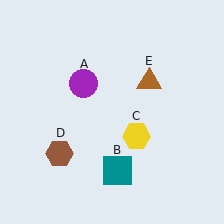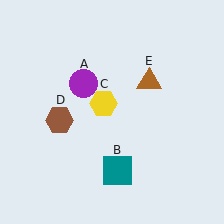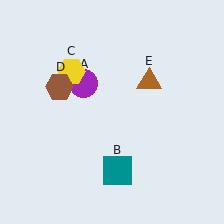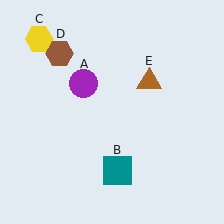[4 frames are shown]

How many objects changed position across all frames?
2 objects changed position: yellow hexagon (object C), brown hexagon (object D).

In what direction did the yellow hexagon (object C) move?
The yellow hexagon (object C) moved up and to the left.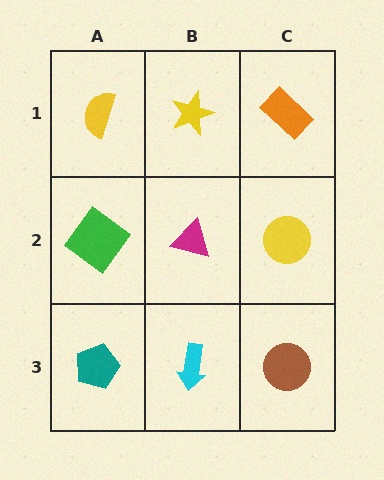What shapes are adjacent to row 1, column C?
A yellow circle (row 2, column C), a yellow star (row 1, column B).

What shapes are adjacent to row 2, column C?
An orange rectangle (row 1, column C), a brown circle (row 3, column C), a magenta triangle (row 2, column B).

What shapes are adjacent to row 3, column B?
A magenta triangle (row 2, column B), a teal pentagon (row 3, column A), a brown circle (row 3, column C).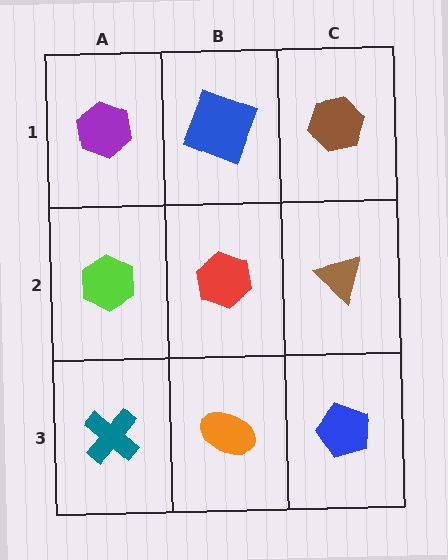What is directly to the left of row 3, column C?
An orange ellipse.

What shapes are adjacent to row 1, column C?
A brown triangle (row 2, column C), a blue square (row 1, column B).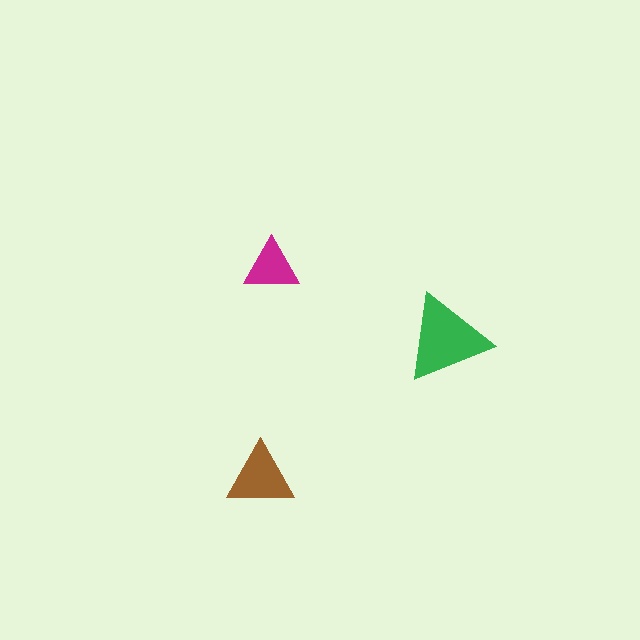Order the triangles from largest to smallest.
the green one, the brown one, the magenta one.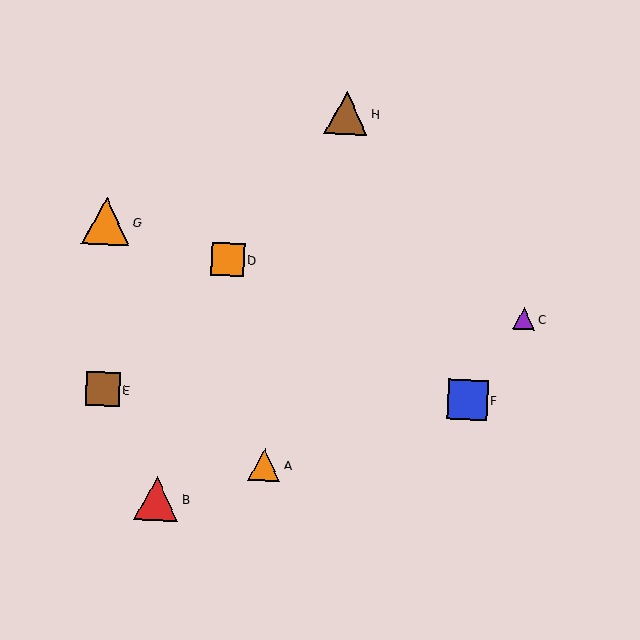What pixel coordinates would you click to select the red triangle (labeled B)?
Click at (157, 499) to select the red triangle B.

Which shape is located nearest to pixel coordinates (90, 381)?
The brown square (labeled E) at (103, 389) is nearest to that location.